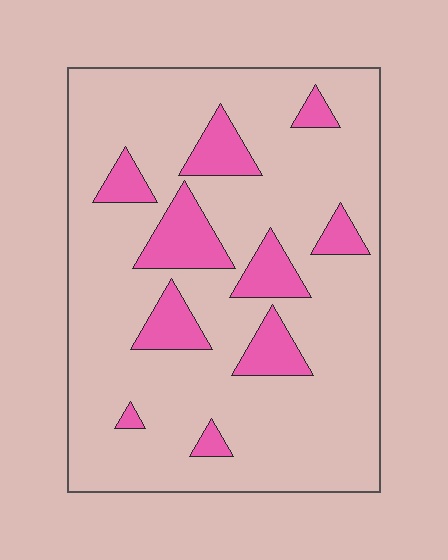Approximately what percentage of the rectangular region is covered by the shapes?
Approximately 15%.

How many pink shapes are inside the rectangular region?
10.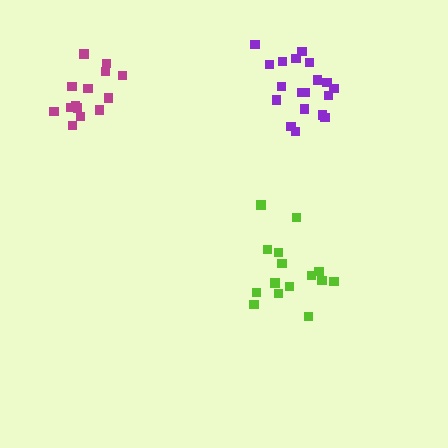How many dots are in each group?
Group 1: 14 dots, Group 2: 15 dots, Group 3: 19 dots (48 total).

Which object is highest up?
The purple cluster is topmost.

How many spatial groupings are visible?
There are 3 spatial groupings.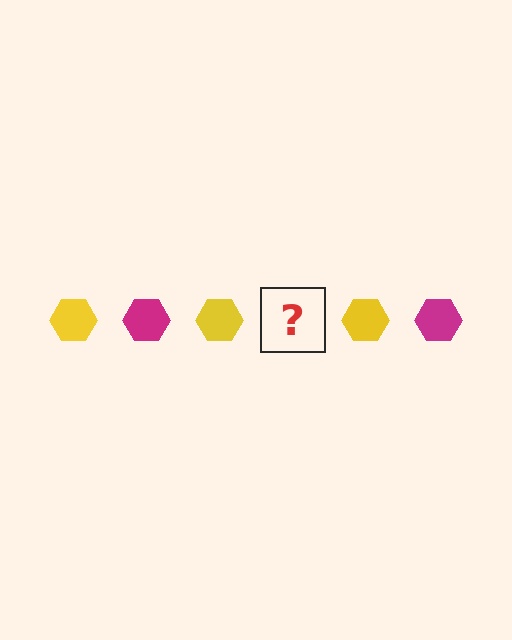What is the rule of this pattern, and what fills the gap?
The rule is that the pattern cycles through yellow, magenta hexagons. The gap should be filled with a magenta hexagon.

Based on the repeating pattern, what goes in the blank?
The blank should be a magenta hexagon.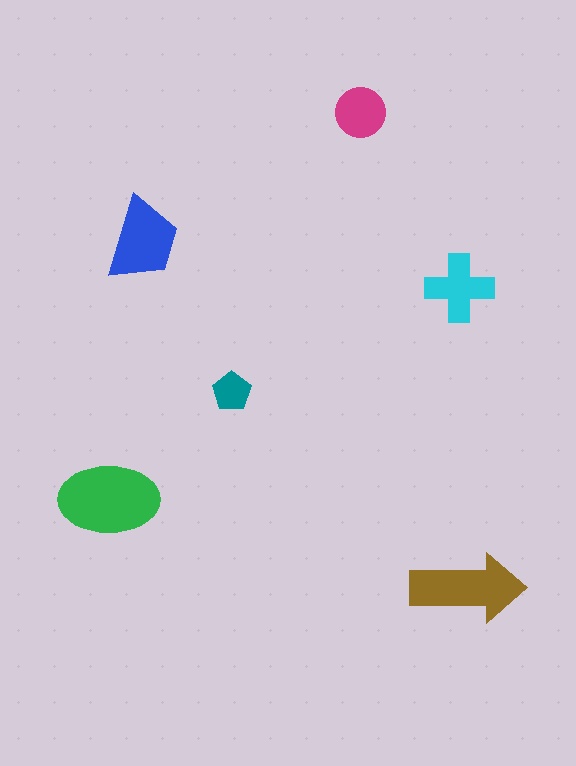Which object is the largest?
The green ellipse.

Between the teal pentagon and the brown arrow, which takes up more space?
The brown arrow.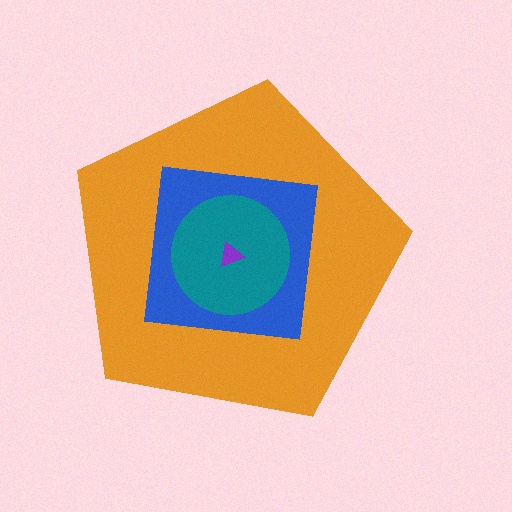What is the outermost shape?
The orange pentagon.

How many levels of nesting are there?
4.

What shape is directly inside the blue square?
The teal circle.